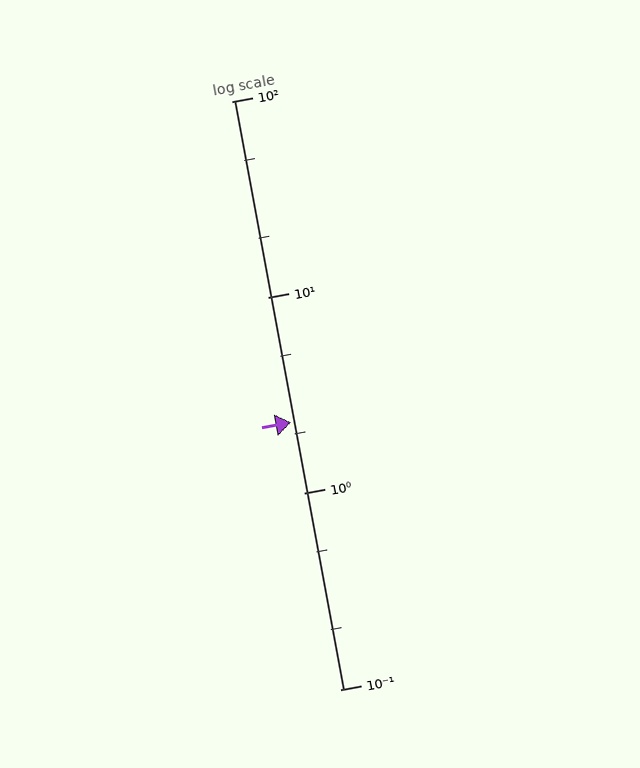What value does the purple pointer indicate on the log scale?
The pointer indicates approximately 2.3.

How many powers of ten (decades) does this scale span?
The scale spans 3 decades, from 0.1 to 100.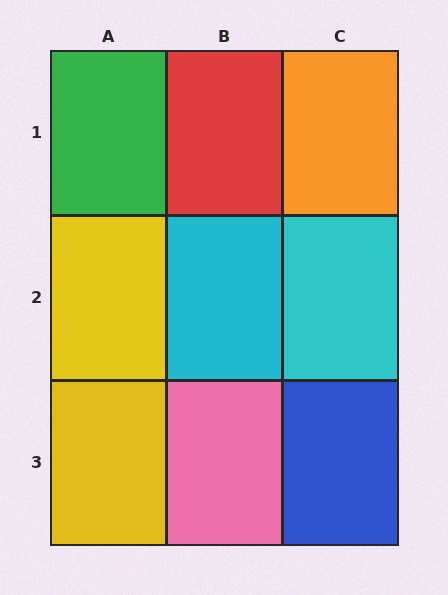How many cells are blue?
1 cell is blue.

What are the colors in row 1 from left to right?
Green, red, orange.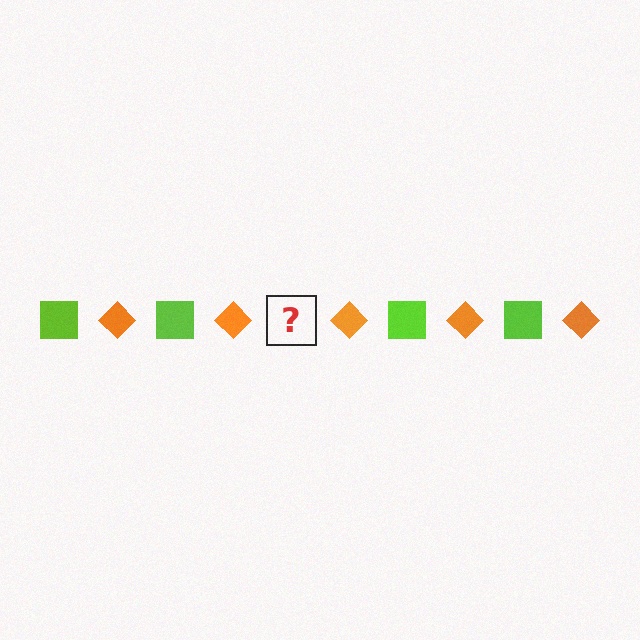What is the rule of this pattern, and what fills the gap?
The rule is that the pattern alternates between lime square and orange diamond. The gap should be filled with a lime square.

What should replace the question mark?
The question mark should be replaced with a lime square.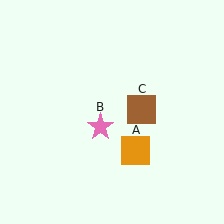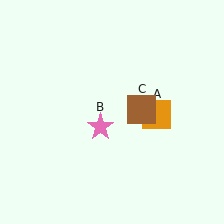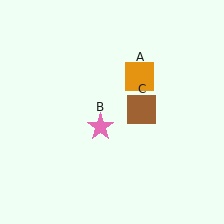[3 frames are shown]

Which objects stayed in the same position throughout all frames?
Pink star (object B) and brown square (object C) remained stationary.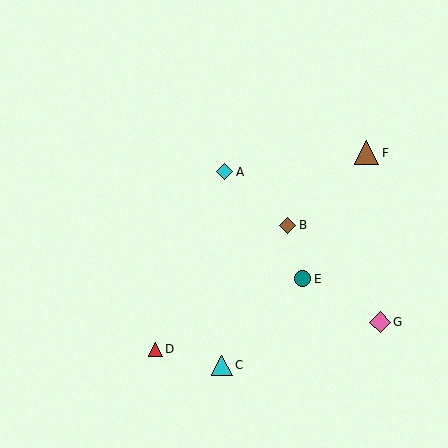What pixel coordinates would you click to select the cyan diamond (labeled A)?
Click at (225, 172) to select the cyan diamond A.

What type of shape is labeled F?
Shape F is a brown triangle.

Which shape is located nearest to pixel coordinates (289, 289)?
The teal circle (labeled E) at (303, 279) is nearest to that location.